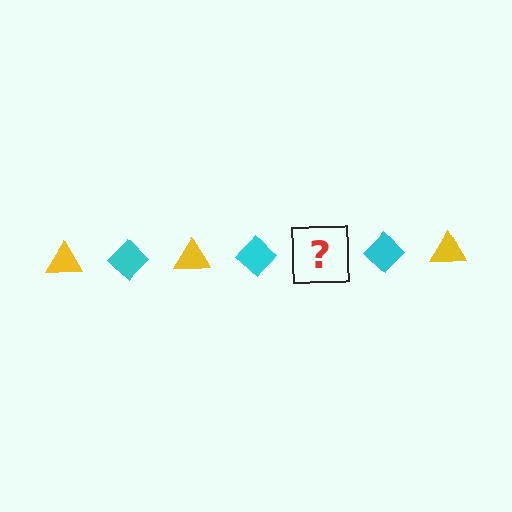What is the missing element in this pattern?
The missing element is a yellow triangle.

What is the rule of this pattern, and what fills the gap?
The rule is that the pattern alternates between yellow triangle and cyan diamond. The gap should be filled with a yellow triangle.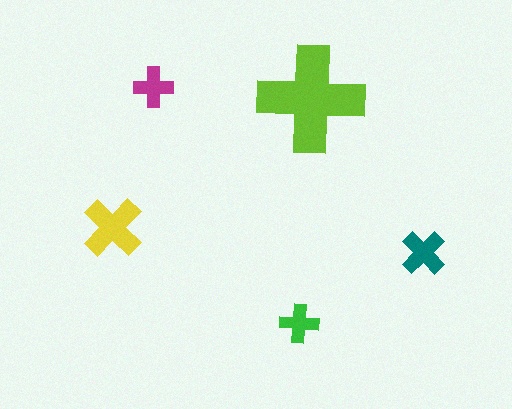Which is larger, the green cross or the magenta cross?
The magenta one.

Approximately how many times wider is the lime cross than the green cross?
About 2.5 times wider.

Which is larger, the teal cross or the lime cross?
The lime one.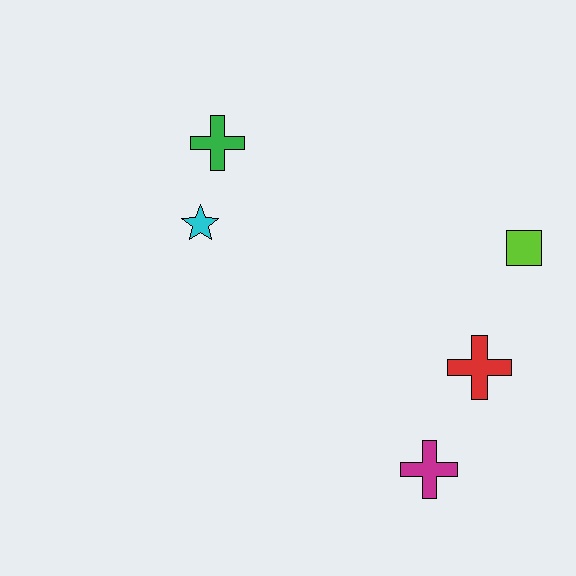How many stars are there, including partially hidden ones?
There is 1 star.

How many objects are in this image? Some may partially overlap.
There are 5 objects.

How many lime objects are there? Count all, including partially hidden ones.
There is 1 lime object.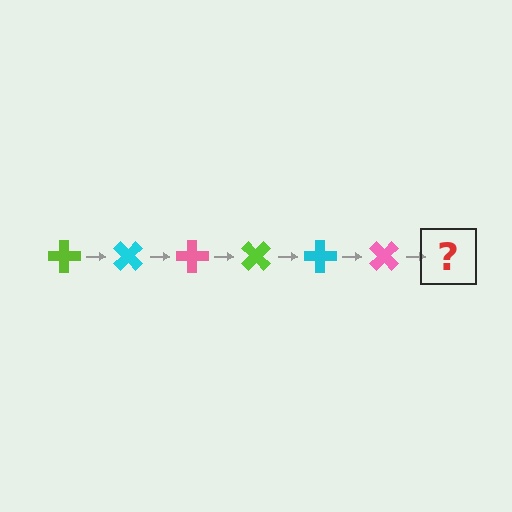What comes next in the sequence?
The next element should be a lime cross, rotated 270 degrees from the start.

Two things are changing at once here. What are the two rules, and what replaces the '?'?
The two rules are that it rotates 45 degrees each step and the color cycles through lime, cyan, and pink. The '?' should be a lime cross, rotated 270 degrees from the start.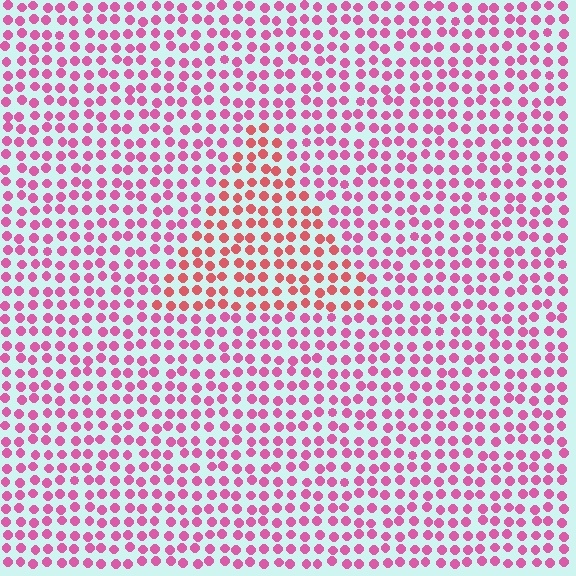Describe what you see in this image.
The image is filled with small pink elements in a uniform arrangement. A triangle-shaped region is visible where the elements are tinted to a slightly different hue, forming a subtle color boundary.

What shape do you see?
I see a triangle.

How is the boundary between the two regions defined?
The boundary is defined purely by a slight shift in hue (about 30 degrees). Spacing, size, and orientation are identical on both sides.